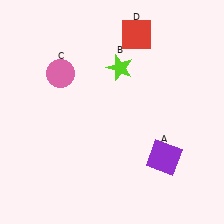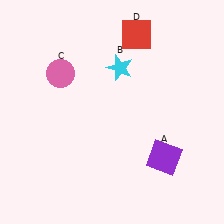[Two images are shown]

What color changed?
The star (B) changed from lime in Image 1 to cyan in Image 2.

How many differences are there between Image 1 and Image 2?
There is 1 difference between the two images.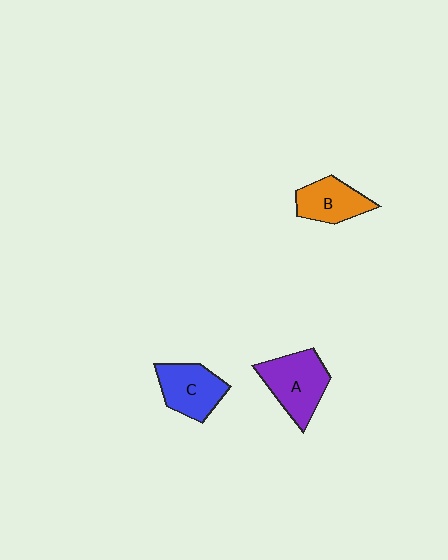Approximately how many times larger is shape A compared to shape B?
Approximately 1.3 times.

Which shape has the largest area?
Shape A (purple).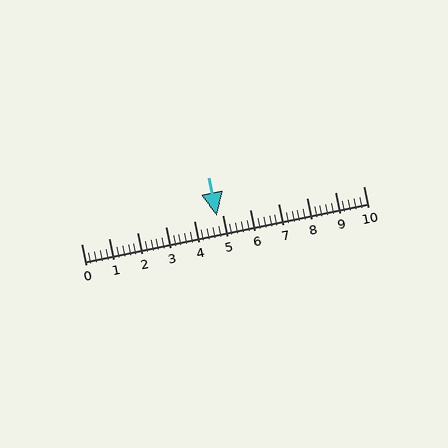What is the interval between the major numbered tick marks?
The major tick marks are spaced 1 units apart.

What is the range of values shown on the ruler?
The ruler shows values from 0 to 10.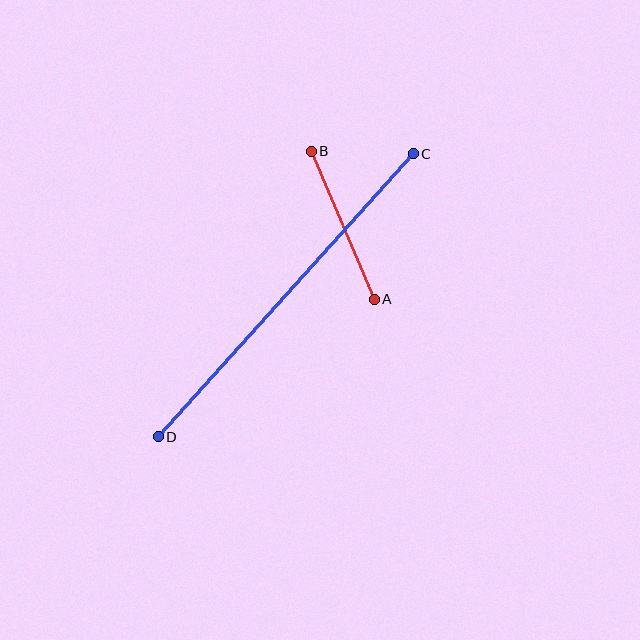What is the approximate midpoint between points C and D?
The midpoint is at approximately (286, 295) pixels.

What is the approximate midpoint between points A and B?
The midpoint is at approximately (343, 225) pixels.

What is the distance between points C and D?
The distance is approximately 381 pixels.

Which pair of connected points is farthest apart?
Points C and D are farthest apart.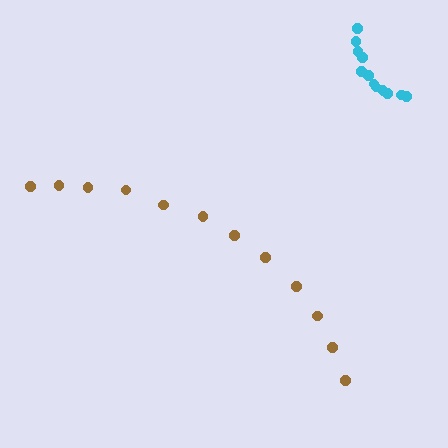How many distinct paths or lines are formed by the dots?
There are 2 distinct paths.